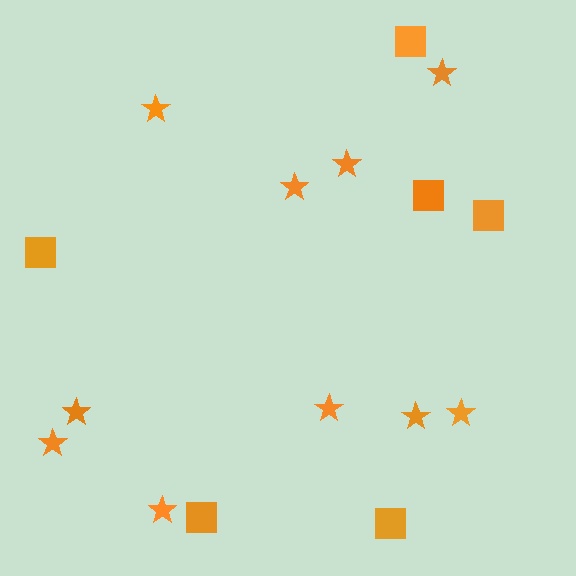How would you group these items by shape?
There are 2 groups: one group of stars (10) and one group of squares (6).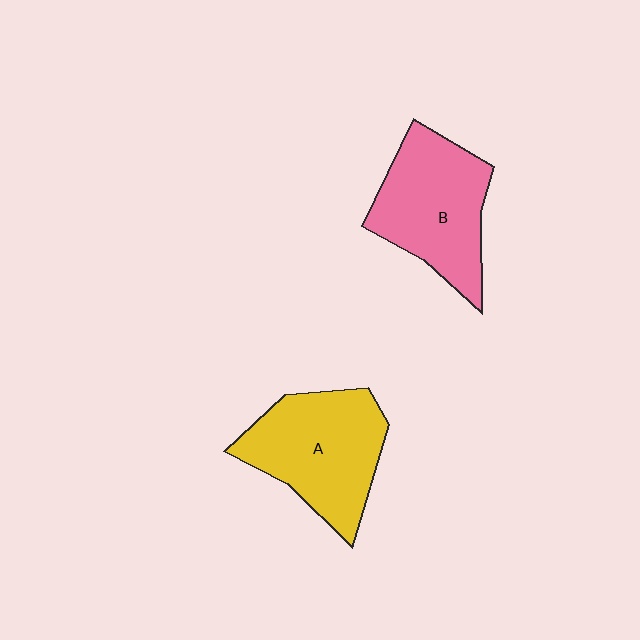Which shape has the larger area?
Shape A (yellow).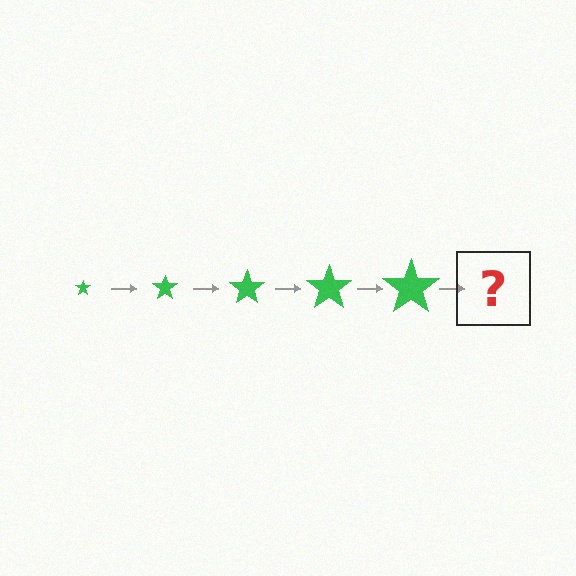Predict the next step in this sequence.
The next step is a green star, larger than the previous one.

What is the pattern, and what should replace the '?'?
The pattern is that the star gets progressively larger each step. The '?' should be a green star, larger than the previous one.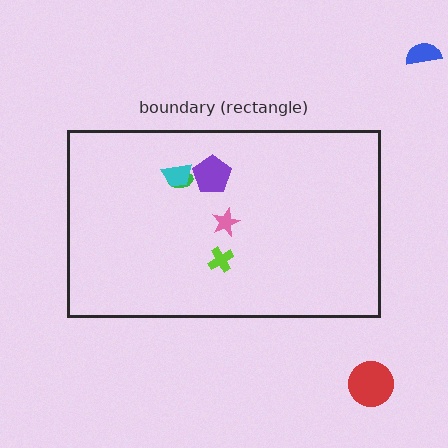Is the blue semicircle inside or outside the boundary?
Outside.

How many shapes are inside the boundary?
5 inside, 2 outside.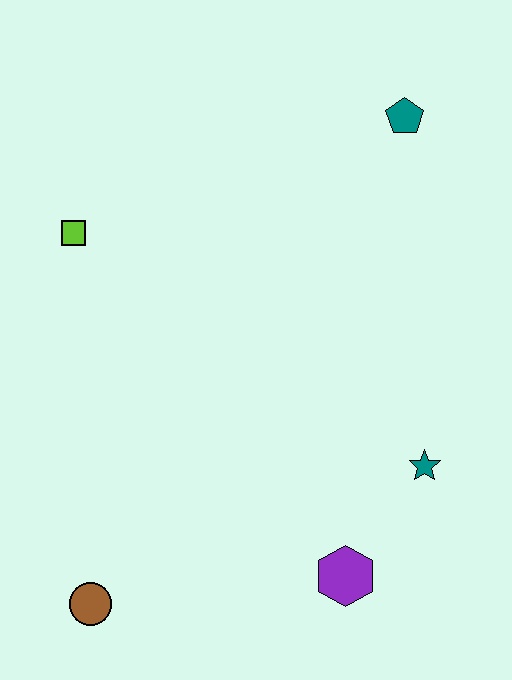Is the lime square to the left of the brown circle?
Yes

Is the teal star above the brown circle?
Yes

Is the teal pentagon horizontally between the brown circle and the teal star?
Yes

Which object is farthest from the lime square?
The purple hexagon is farthest from the lime square.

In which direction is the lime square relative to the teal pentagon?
The lime square is to the left of the teal pentagon.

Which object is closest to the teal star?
The purple hexagon is closest to the teal star.